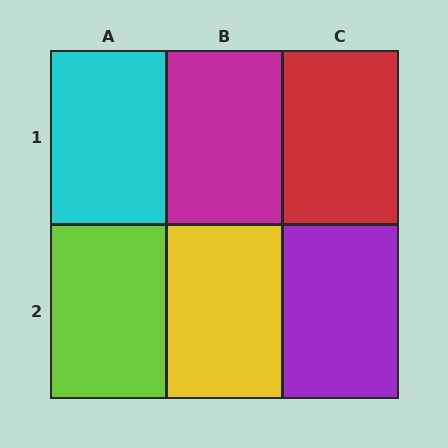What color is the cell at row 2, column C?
Purple.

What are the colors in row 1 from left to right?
Cyan, magenta, red.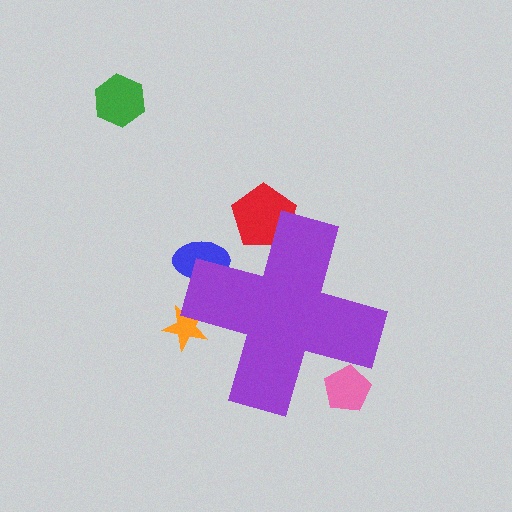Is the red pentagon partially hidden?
Yes, the red pentagon is partially hidden behind the purple cross.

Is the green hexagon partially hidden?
No, the green hexagon is fully visible.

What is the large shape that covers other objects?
A purple cross.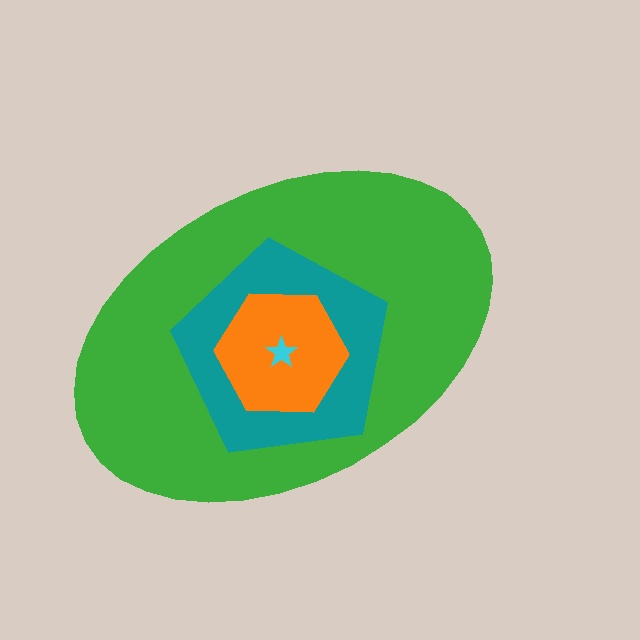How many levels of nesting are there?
4.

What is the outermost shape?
The green ellipse.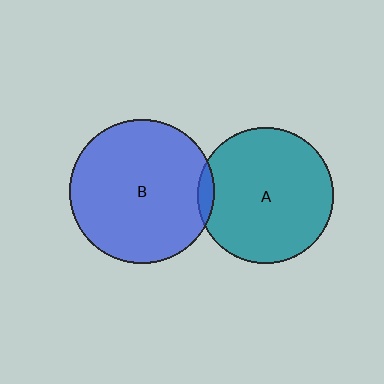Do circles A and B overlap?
Yes.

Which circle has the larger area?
Circle B (blue).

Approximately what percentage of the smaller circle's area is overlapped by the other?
Approximately 5%.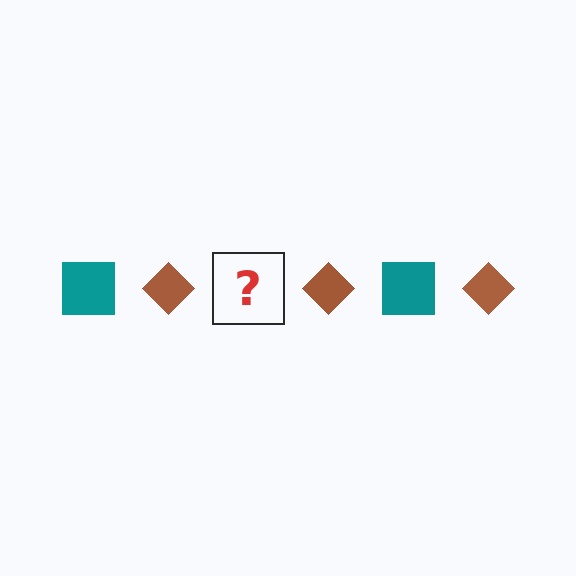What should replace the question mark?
The question mark should be replaced with a teal square.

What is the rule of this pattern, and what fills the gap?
The rule is that the pattern alternates between teal square and brown diamond. The gap should be filled with a teal square.